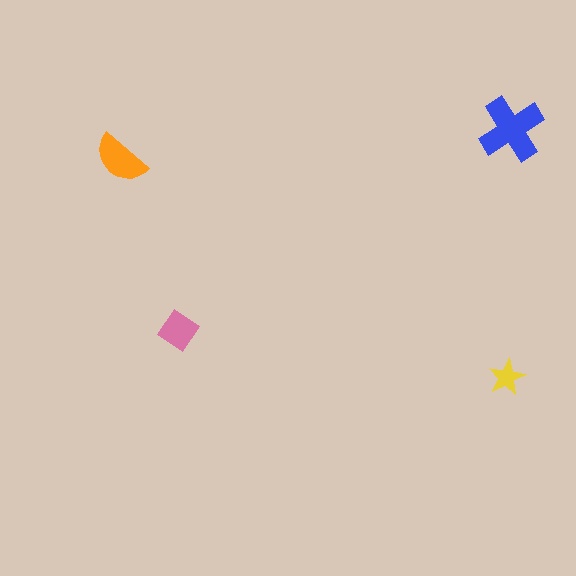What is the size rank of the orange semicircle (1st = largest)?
2nd.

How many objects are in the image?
There are 4 objects in the image.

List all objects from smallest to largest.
The yellow star, the pink diamond, the orange semicircle, the blue cross.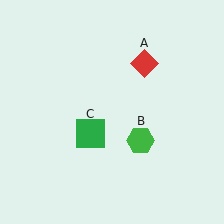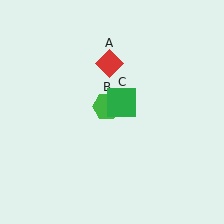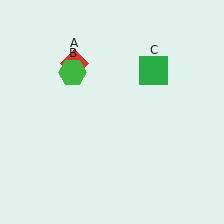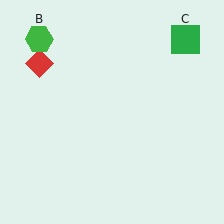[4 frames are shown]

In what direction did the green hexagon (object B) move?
The green hexagon (object B) moved up and to the left.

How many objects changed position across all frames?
3 objects changed position: red diamond (object A), green hexagon (object B), green square (object C).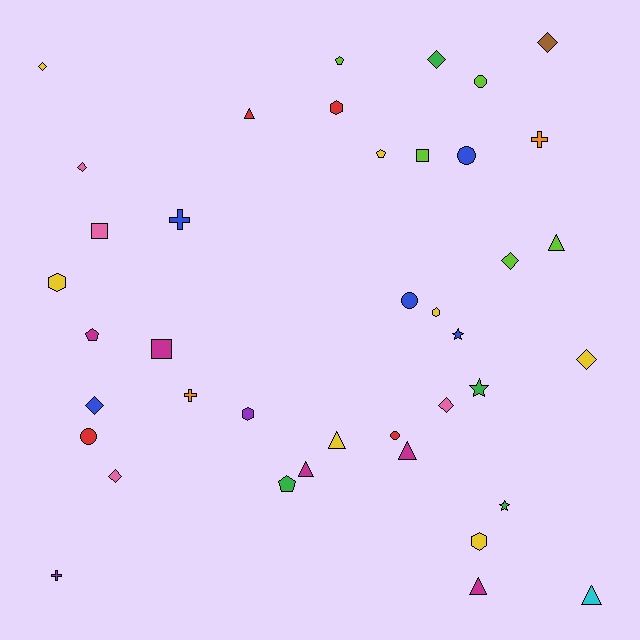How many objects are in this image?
There are 40 objects.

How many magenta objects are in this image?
There are 5 magenta objects.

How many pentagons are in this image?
There are 4 pentagons.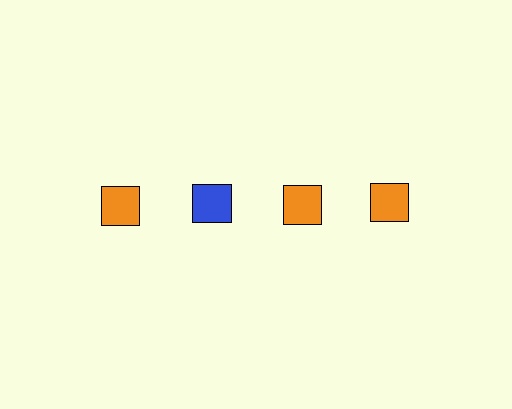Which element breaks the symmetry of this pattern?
The blue square in the top row, second from left column breaks the symmetry. All other shapes are orange squares.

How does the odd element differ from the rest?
It has a different color: blue instead of orange.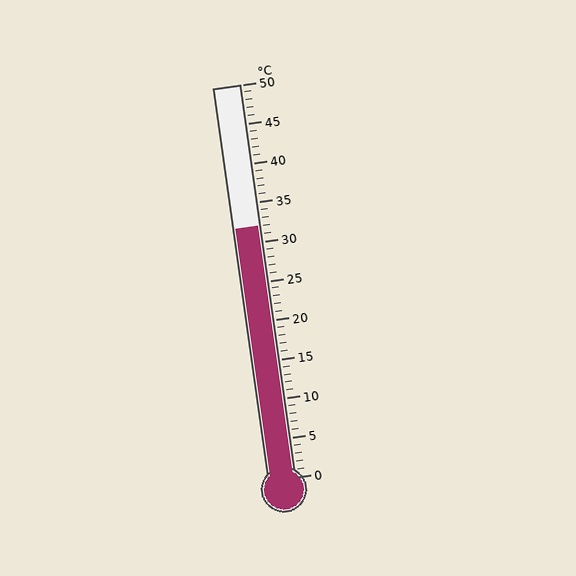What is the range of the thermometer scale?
The thermometer scale ranges from 0°C to 50°C.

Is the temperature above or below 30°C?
The temperature is above 30°C.